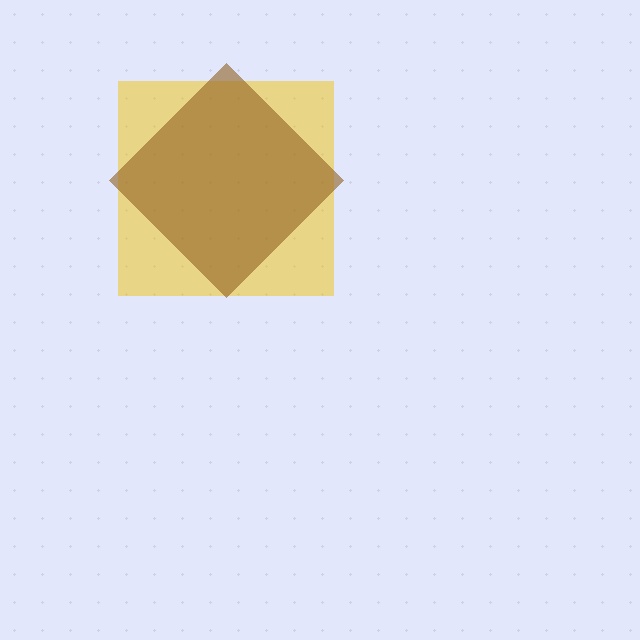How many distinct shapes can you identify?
There are 2 distinct shapes: a yellow square, a brown diamond.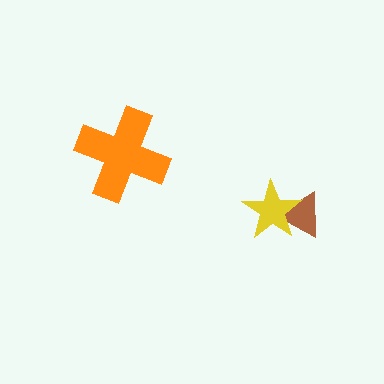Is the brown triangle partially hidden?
Yes, it is partially covered by another shape.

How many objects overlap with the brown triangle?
1 object overlaps with the brown triangle.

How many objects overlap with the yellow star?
1 object overlaps with the yellow star.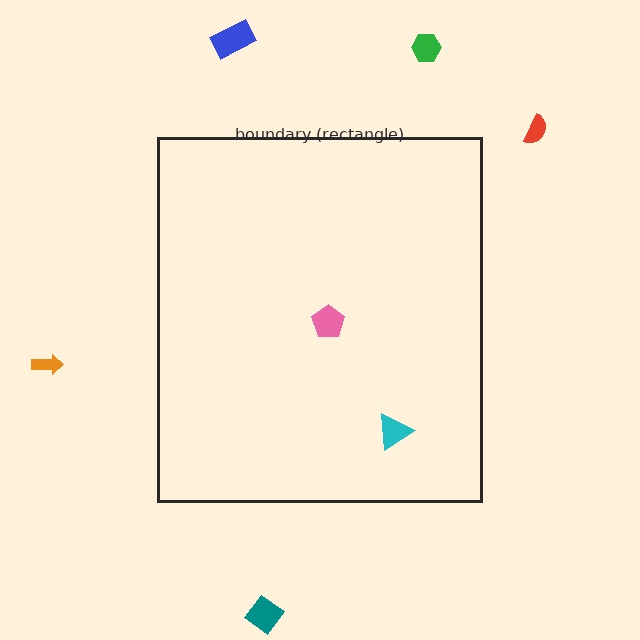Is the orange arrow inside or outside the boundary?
Outside.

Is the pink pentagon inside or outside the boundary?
Inside.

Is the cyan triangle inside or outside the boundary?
Inside.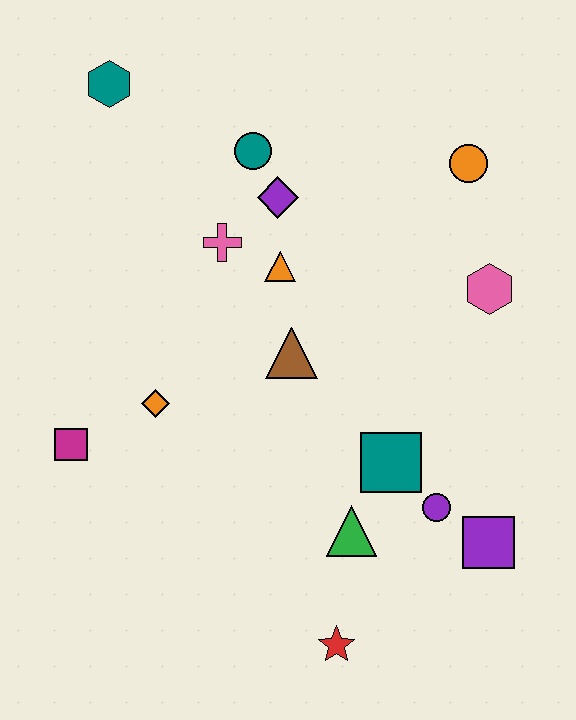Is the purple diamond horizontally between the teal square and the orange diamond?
Yes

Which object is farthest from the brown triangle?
The teal hexagon is farthest from the brown triangle.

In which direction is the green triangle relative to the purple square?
The green triangle is to the left of the purple square.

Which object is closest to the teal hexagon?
The teal circle is closest to the teal hexagon.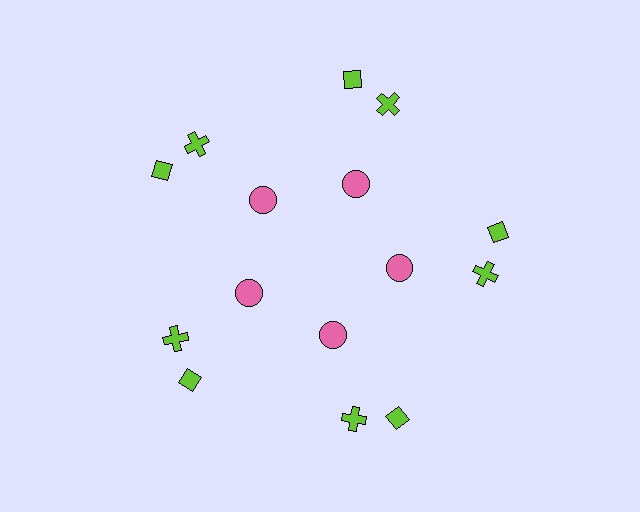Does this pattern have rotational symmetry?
Yes, this pattern has 5-fold rotational symmetry. It looks the same after rotating 72 degrees around the center.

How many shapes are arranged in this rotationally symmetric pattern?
There are 15 shapes, arranged in 5 groups of 3.